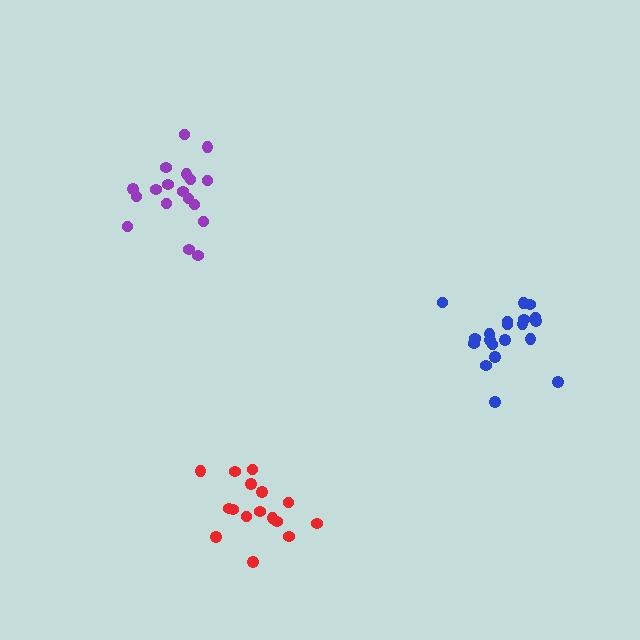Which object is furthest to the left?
The purple cluster is leftmost.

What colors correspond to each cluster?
The clusters are colored: blue, purple, red.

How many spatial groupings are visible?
There are 3 spatial groupings.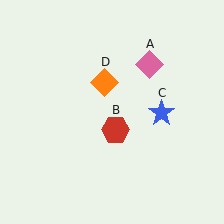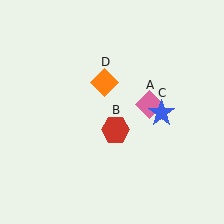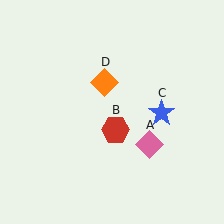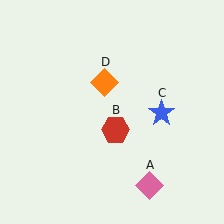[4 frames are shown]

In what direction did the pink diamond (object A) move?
The pink diamond (object A) moved down.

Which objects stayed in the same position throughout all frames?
Red hexagon (object B) and blue star (object C) and orange diamond (object D) remained stationary.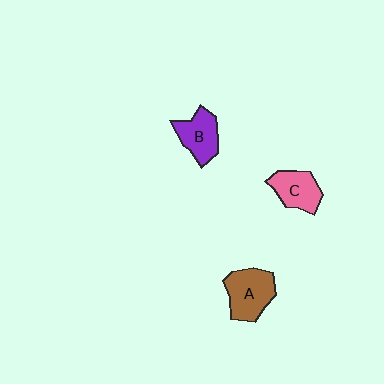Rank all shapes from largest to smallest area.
From largest to smallest: A (brown), B (purple), C (pink).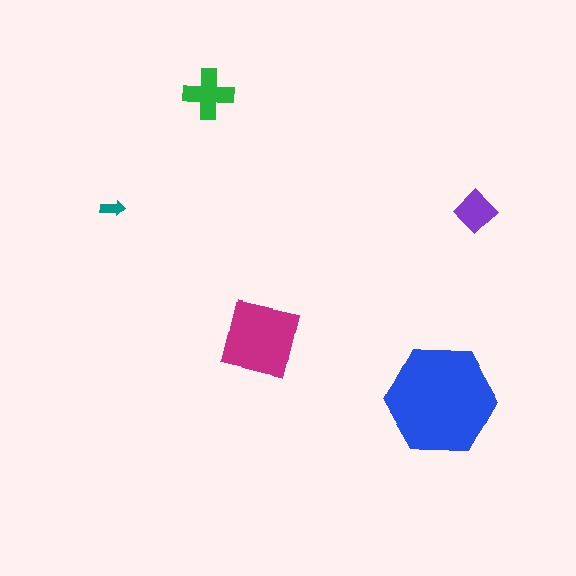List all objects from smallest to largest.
The teal arrow, the purple diamond, the green cross, the magenta square, the blue hexagon.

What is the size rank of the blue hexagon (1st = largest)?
1st.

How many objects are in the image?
There are 5 objects in the image.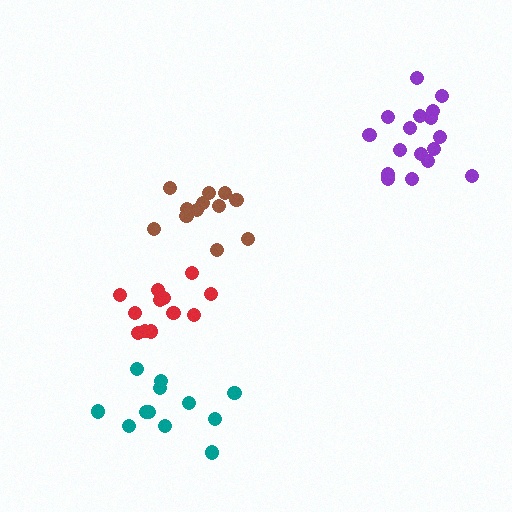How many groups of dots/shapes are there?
There are 4 groups.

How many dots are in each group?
Group 1: 12 dots, Group 2: 12 dots, Group 3: 17 dots, Group 4: 12 dots (53 total).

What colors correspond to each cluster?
The clusters are colored: teal, brown, purple, red.